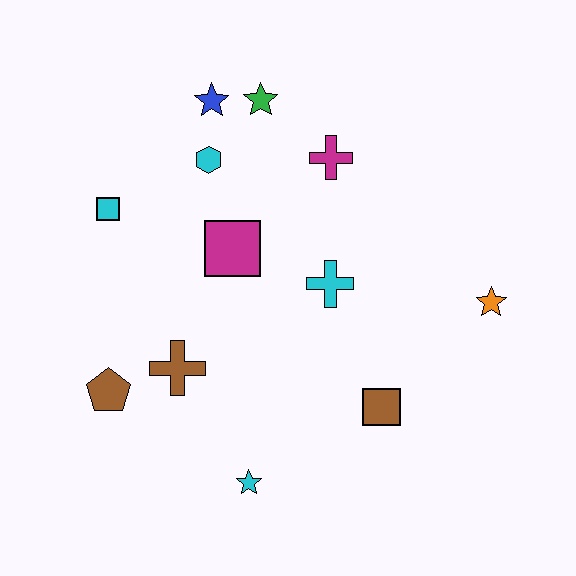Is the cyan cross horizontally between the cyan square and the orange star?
Yes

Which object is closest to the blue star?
The green star is closest to the blue star.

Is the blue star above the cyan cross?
Yes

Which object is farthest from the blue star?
The cyan star is farthest from the blue star.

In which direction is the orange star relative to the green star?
The orange star is to the right of the green star.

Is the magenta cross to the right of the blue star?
Yes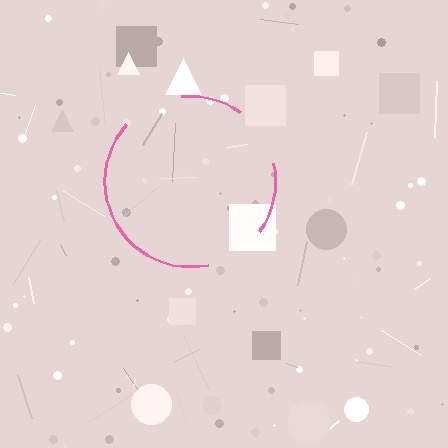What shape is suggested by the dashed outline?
The dashed outline suggests a circle.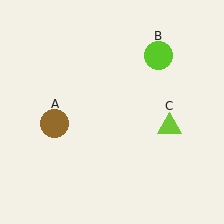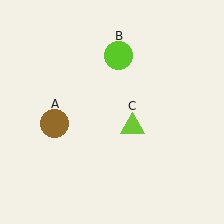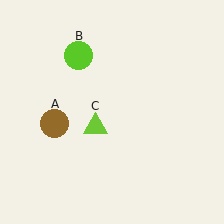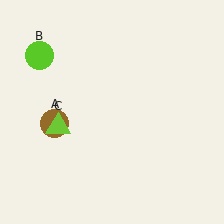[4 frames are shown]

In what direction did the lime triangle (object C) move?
The lime triangle (object C) moved left.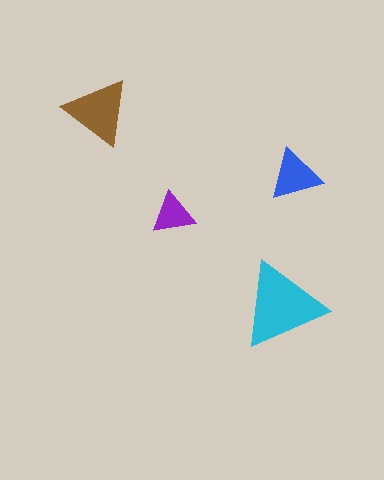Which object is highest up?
The brown triangle is topmost.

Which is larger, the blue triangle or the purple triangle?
The blue one.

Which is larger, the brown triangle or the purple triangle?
The brown one.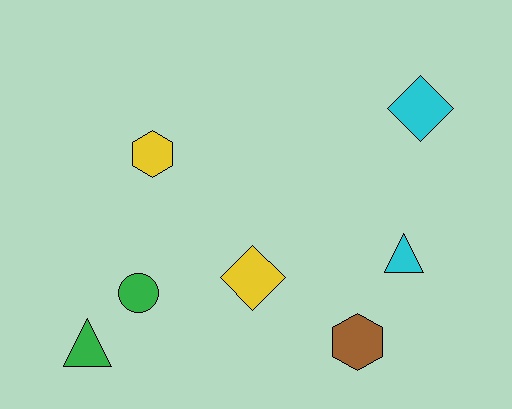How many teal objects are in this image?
There are no teal objects.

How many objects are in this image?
There are 7 objects.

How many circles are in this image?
There is 1 circle.